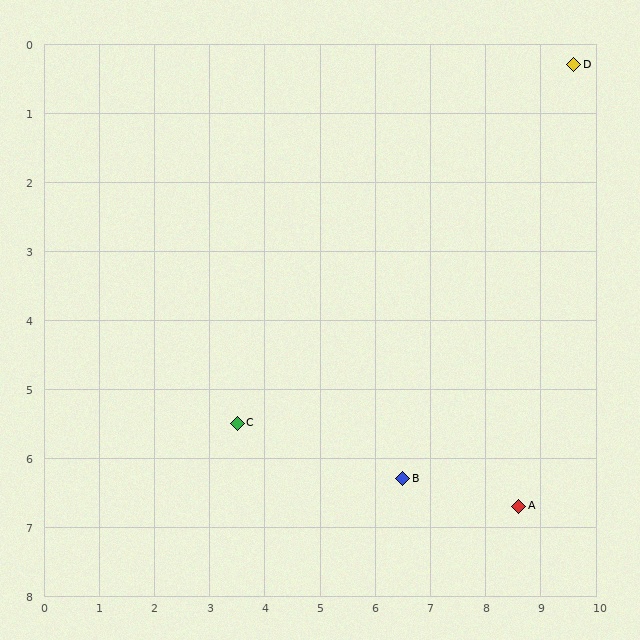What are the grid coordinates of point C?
Point C is at approximately (3.5, 5.5).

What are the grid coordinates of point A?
Point A is at approximately (8.6, 6.7).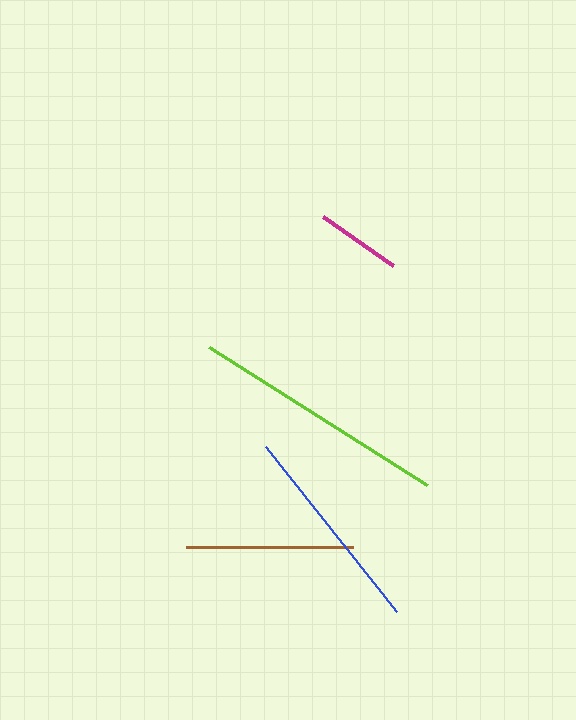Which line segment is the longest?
The lime line is the longest at approximately 258 pixels.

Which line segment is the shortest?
The magenta line is the shortest at approximately 86 pixels.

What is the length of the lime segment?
The lime segment is approximately 258 pixels long.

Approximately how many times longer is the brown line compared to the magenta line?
The brown line is approximately 1.9 times the length of the magenta line.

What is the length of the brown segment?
The brown segment is approximately 167 pixels long.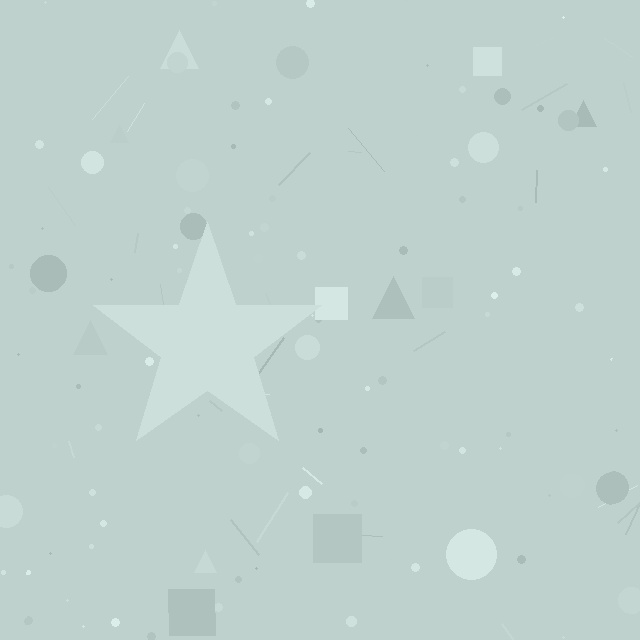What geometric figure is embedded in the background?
A star is embedded in the background.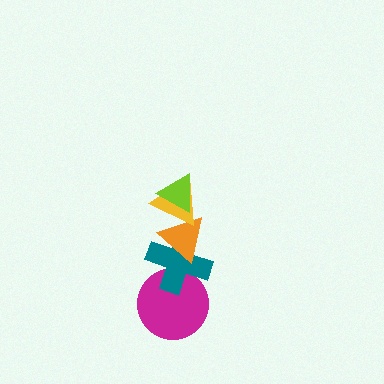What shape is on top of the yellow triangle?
The lime triangle is on top of the yellow triangle.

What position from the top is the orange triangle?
The orange triangle is 3rd from the top.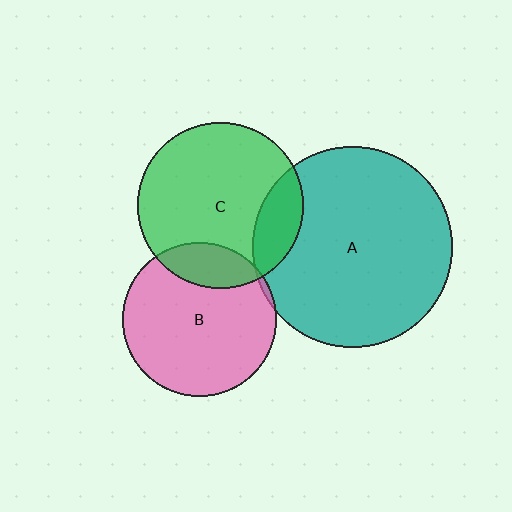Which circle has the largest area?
Circle A (teal).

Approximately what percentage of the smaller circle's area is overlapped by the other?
Approximately 20%.